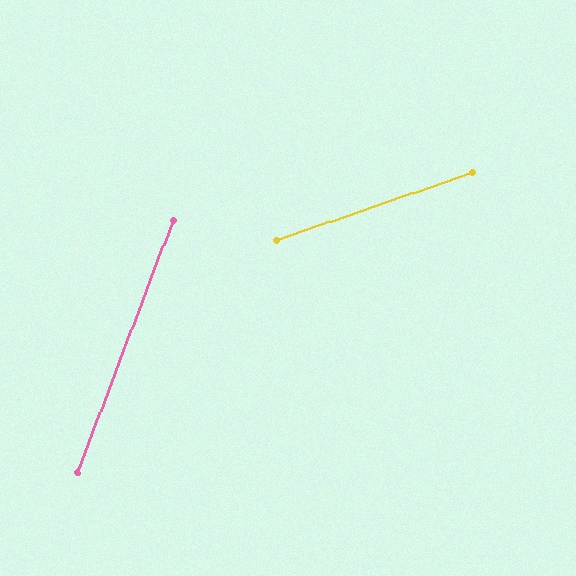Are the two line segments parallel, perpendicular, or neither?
Neither parallel nor perpendicular — they differ by about 50°.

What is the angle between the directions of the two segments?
Approximately 50 degrees.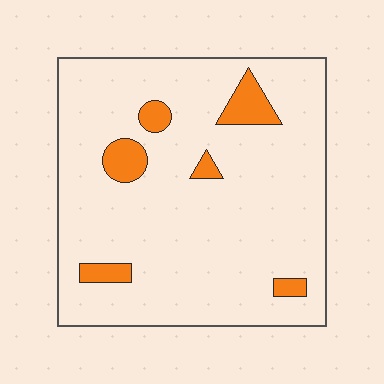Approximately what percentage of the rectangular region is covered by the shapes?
Approximately 10%.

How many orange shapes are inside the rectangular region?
6.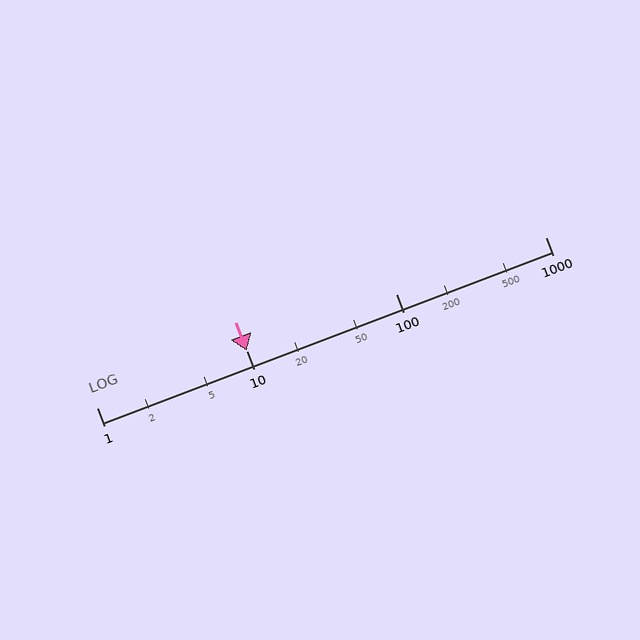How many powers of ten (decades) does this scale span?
The scale spans 3 decades, from 1 to 1000.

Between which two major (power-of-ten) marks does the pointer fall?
The pointer is between 10 and 100.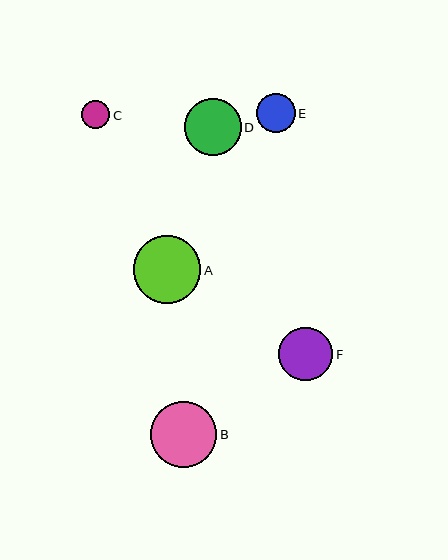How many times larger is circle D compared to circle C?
Circle D is approximately 2.0 times the size of circle C.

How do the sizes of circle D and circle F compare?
Circle D and circle F are approximately the same size.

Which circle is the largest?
Circle A is the largest with a size of approximately 68 pixels.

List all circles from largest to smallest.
From largest to smallest: A, B, D, F, E, C.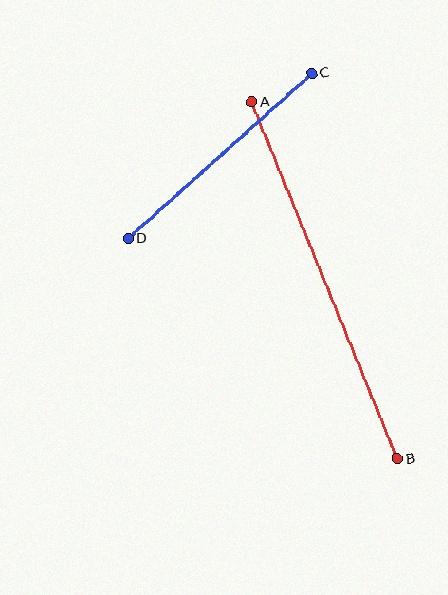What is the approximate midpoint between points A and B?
The midpoint is at approximately (324, 281) pixels.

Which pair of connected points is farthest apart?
Points A and B are farthest apart.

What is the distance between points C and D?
The distance is approximately 247 pixels.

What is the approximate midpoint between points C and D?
The midpoint is at approximately (220, 156) pixels.